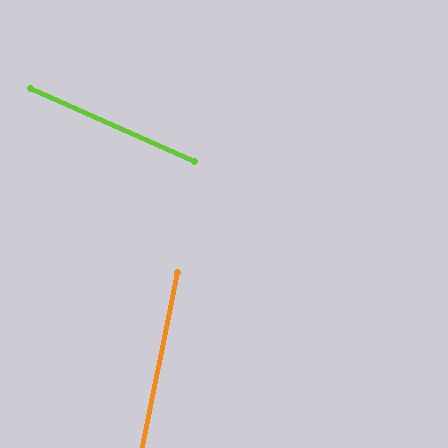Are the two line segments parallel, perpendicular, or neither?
Neither parallel nor perpendicular — they differ by about 77°.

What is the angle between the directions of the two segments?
Approximately 77 degrees.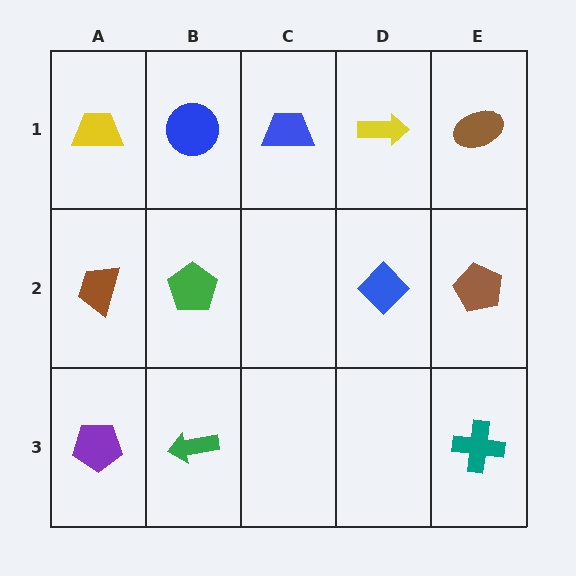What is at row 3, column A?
A purple pentagon.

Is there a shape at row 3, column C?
No, that cell is empty.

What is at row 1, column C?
A blue trapezoid.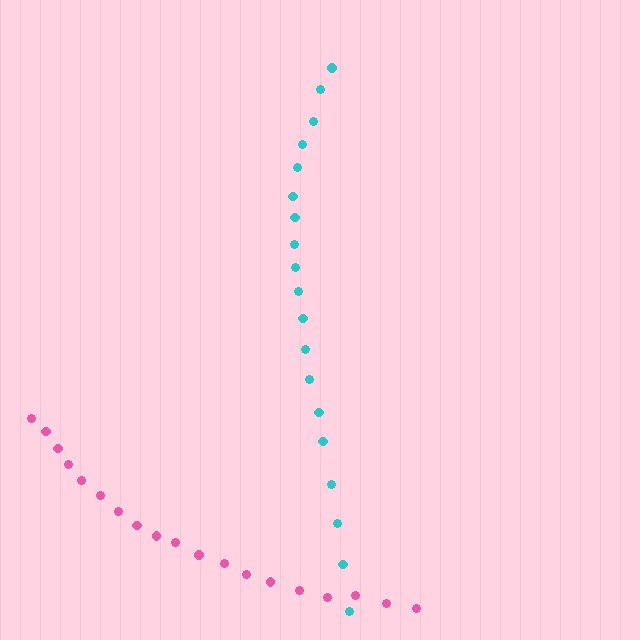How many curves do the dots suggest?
There are 2 distinct paths.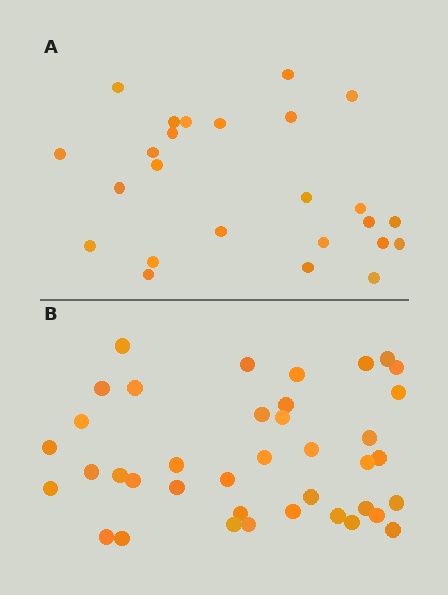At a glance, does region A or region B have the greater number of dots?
Region B (the bottom region) has more dots.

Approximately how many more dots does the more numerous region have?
Region B has approximately 15 more dots than region A.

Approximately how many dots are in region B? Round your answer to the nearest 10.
About 40 dots. (The exact count is 39, which rounds to 40.)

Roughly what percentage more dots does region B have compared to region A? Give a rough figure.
About 55% more.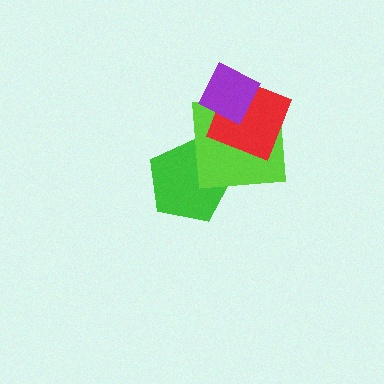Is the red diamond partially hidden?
Yes, it is partially covered by another shape.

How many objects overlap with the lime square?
3 objects overlap with the lime square.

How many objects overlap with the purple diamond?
2 objects overlap with the purple diamond.